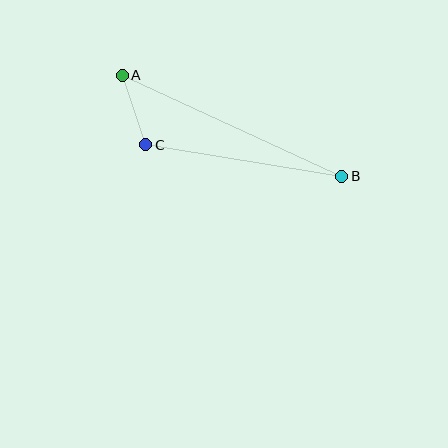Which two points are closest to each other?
Points A and C are closest to each other.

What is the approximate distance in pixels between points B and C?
The distance between B and C is approximately 199 pixels.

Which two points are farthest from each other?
Points A and B are farthest from each other.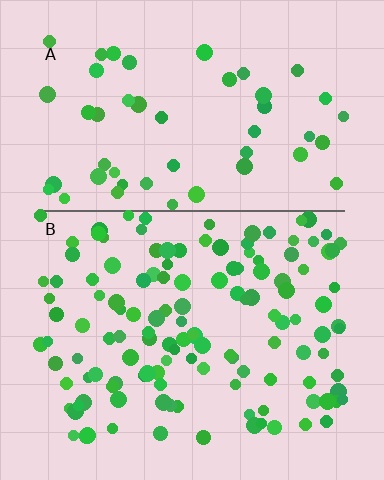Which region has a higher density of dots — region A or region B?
B (the bottom).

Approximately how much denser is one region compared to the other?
Approximately 2.5× — region B over region A.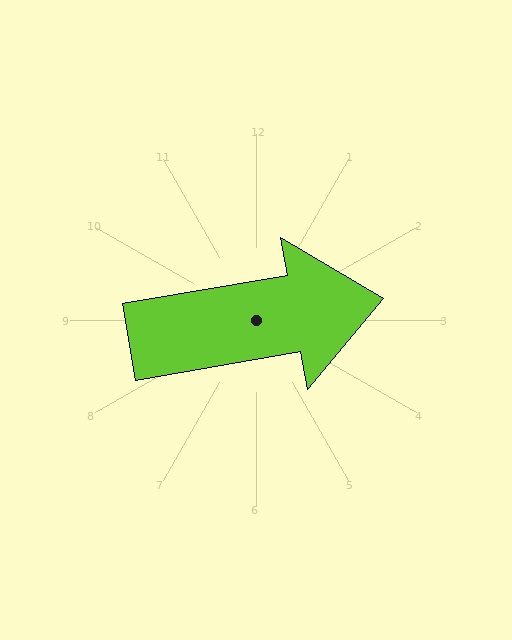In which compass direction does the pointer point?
East.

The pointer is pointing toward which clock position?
Roughly 3 o'clock.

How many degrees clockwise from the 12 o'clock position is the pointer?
Approximately 80 degrees.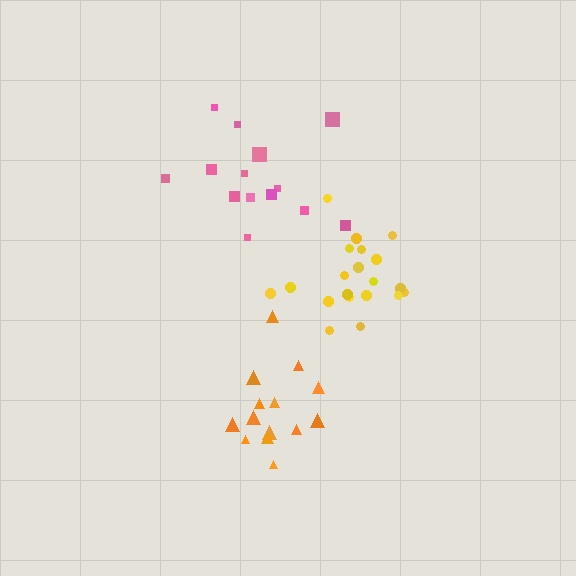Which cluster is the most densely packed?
Yellow.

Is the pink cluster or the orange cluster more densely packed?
Orange.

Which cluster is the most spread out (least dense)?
Pink.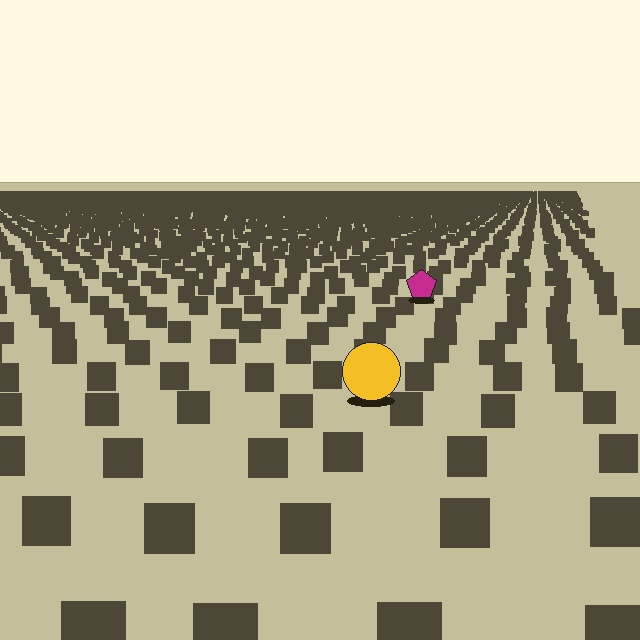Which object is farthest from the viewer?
The magenta pentagon is farthest from the viewer. It appears smaller and the ground texture around it is denser.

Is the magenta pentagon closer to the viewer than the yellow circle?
No. The yellow circle is closer — you can tell from the texture gradient: the ground texture is coarser near it.